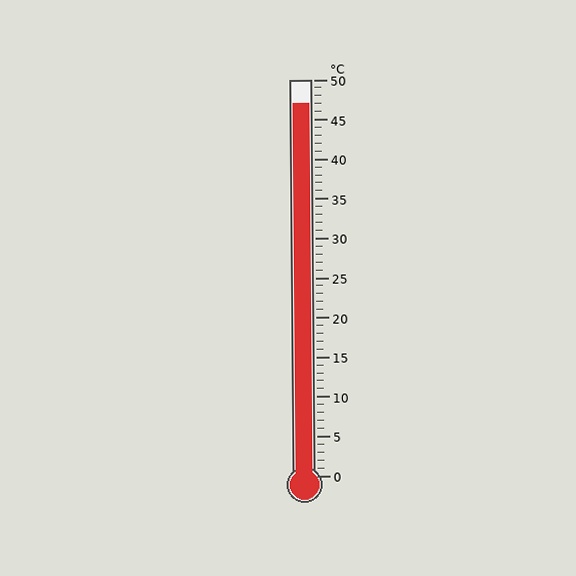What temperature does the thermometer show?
The thermometer shows approximately 47°C.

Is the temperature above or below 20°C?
The temperature is above 20°C.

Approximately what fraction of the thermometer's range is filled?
The thermometer is filled to approximately 95% of its range.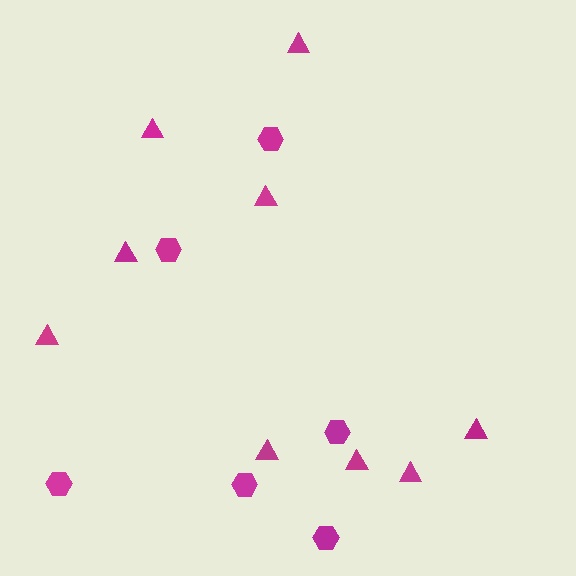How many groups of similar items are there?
There are 2 groups: one group of triangles (9) and one group of hexagons (6).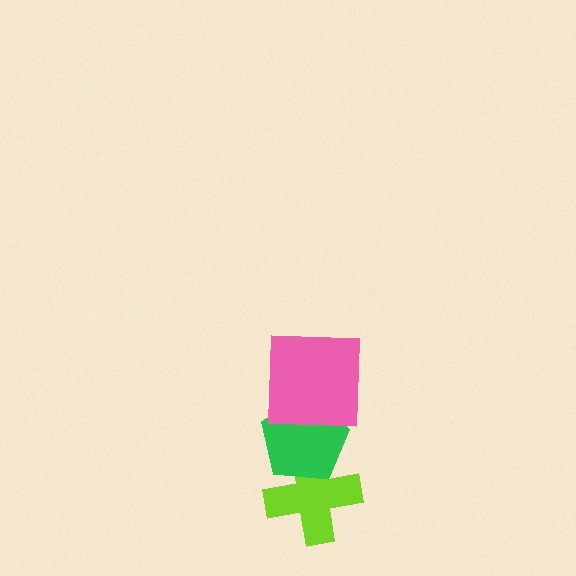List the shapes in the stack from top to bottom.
From top to bottom: the pink square, the green pentagon, the lime cross.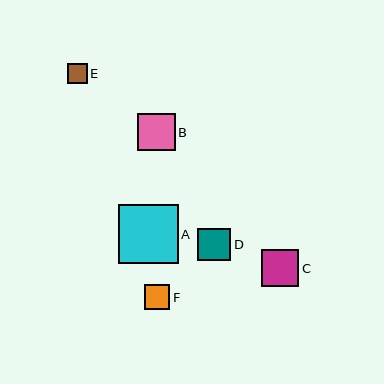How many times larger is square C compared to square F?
Square C is approximately 1.5 times the size of square F.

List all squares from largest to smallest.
From largest to smallest: A, B, C, D, F, E.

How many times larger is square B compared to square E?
Square B is approximately 1.9 times the size of square E.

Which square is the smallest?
Square E is the smallest with a size of approximately 19 pixels.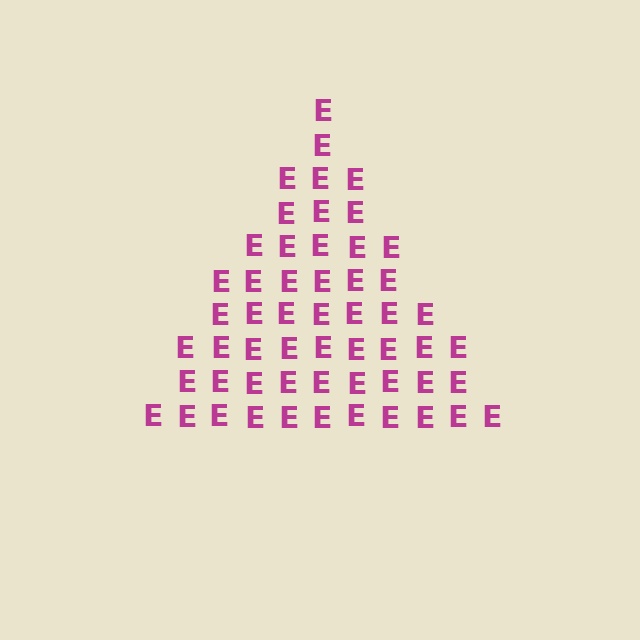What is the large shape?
The large shape is a triangle.